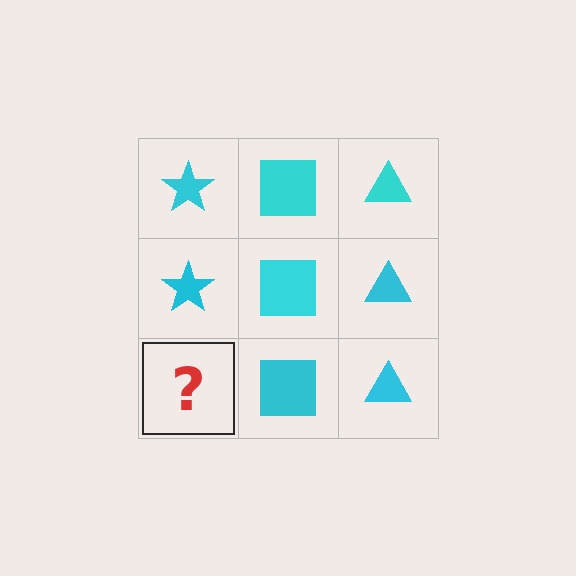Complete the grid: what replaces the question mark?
The question mark should be replaced with a cyan star.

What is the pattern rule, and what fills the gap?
The rule is that each column has a consistent shape. The gap should be filled with a cyan star.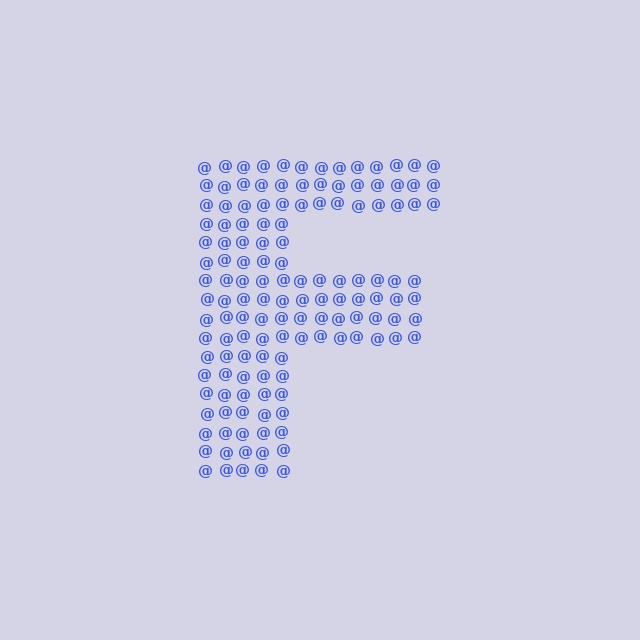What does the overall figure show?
The overall figure shows the letter F.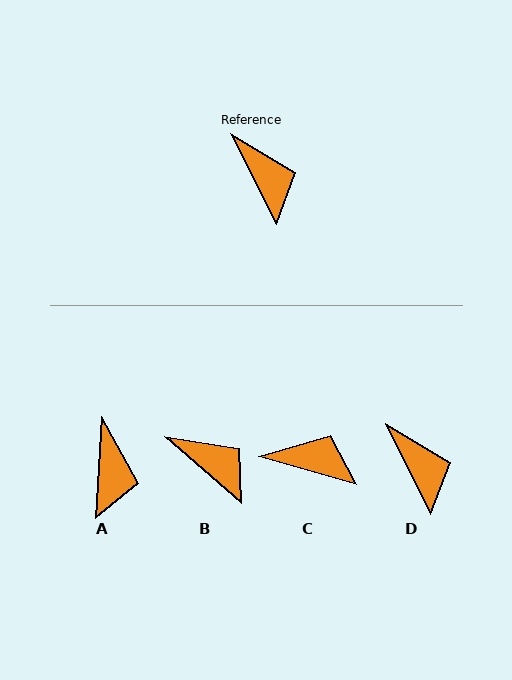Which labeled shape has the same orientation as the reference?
D.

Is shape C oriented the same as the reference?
No, it is off by about 47 degrees.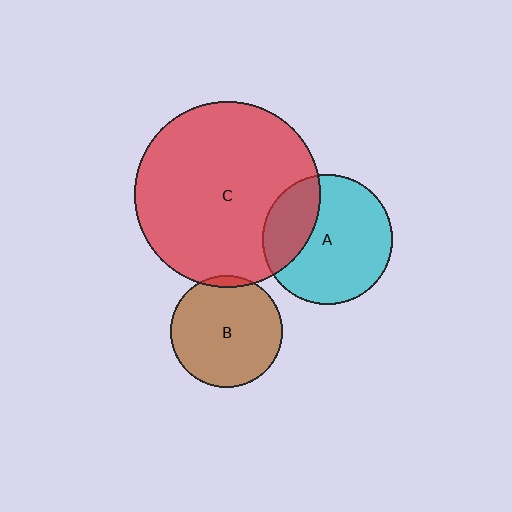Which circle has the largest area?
Circle C (red).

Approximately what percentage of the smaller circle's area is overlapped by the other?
Approximately 5%.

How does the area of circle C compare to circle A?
Approximately 2.1 times.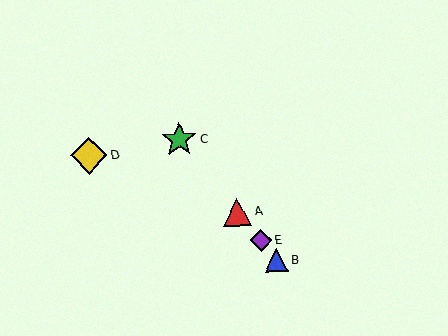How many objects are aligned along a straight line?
4 objects (A, B, C, E) are aligned along a straight line.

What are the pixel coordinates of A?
Object A is at (237, 212).